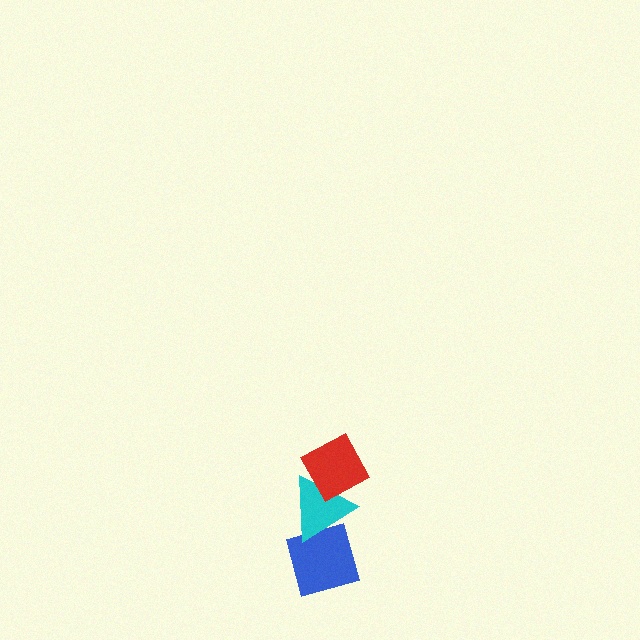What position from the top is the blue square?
The blue square is 3rd from the top.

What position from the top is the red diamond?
The red diamond is 1st from the top.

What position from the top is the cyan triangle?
The cyan triangle is 2nd from the top.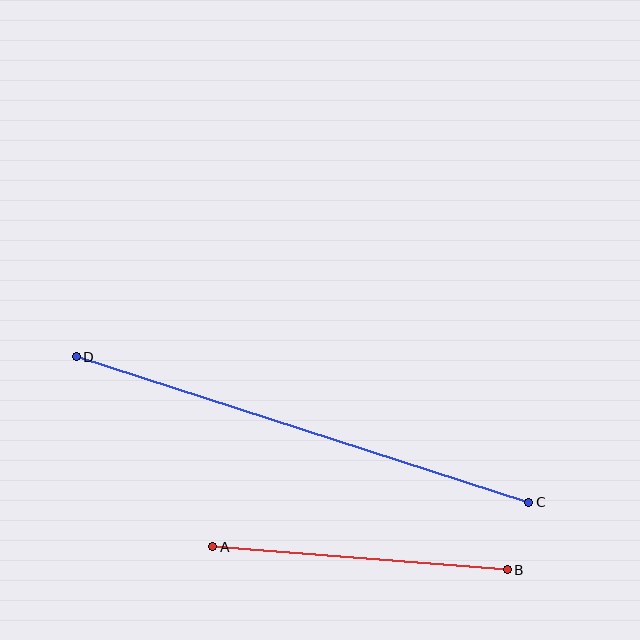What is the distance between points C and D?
The distance is approximately 475 pixels.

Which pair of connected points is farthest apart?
Points C and D are farthest apart.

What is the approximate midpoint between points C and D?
The midpoint is at approximately (302, 430) pixels.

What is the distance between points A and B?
The distance is approximately 295 pixels.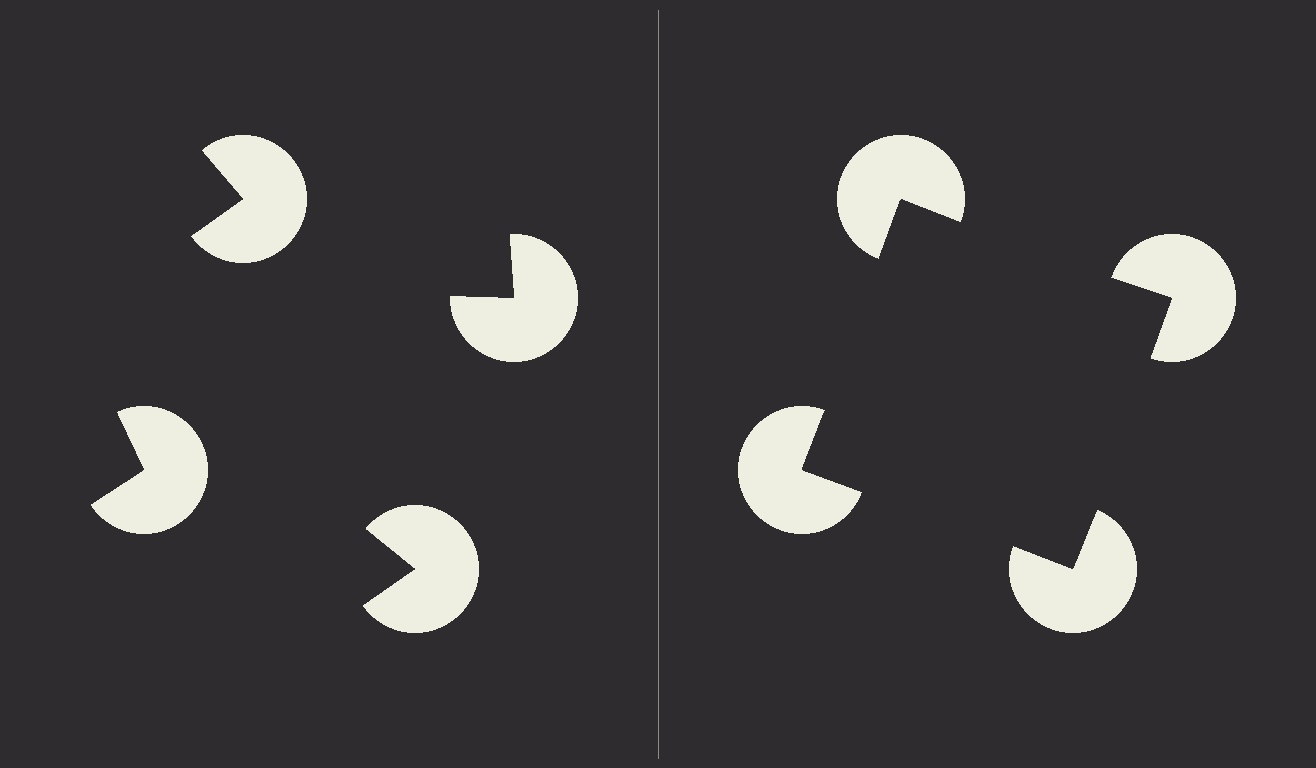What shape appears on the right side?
An illusory square.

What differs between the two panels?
The pac-man discs are positioned identically on both sides; only the wedge orientations differ. On the right they align to a square; on the left they are misaligned.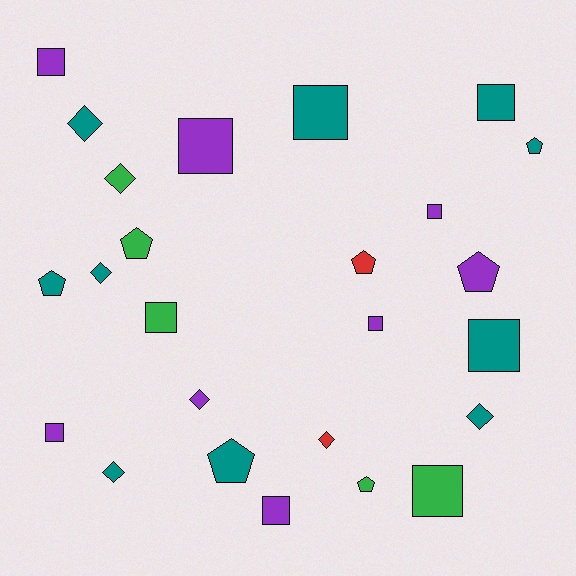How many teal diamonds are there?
There are 4 teal diamonds.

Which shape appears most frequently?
Square, with 11 objects.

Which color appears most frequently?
Teal, with 10 objects.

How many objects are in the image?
There are 25 objects.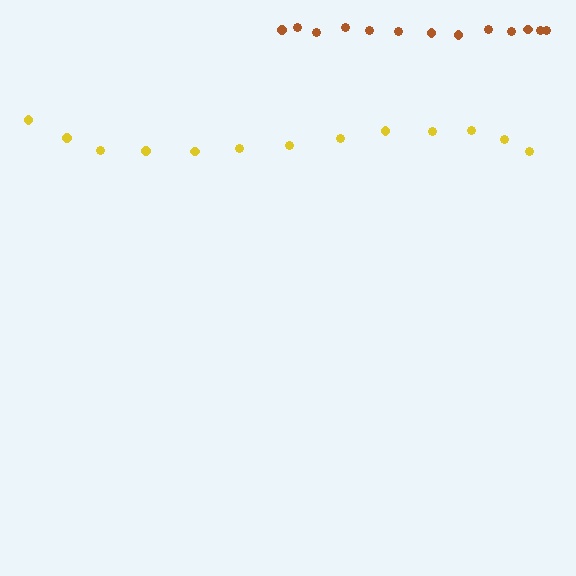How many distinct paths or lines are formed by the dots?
There are 2 distinct paths.